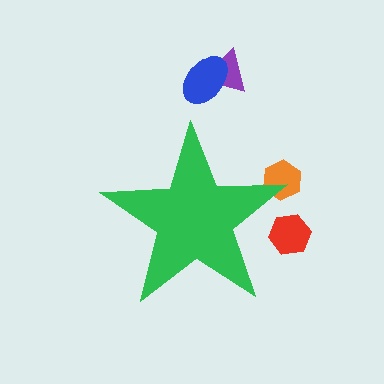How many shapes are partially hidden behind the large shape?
2 shapes are partially hidden.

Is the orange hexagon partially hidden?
Yes, the orange hexagon is partially hidden behind the green star.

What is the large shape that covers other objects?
A green star.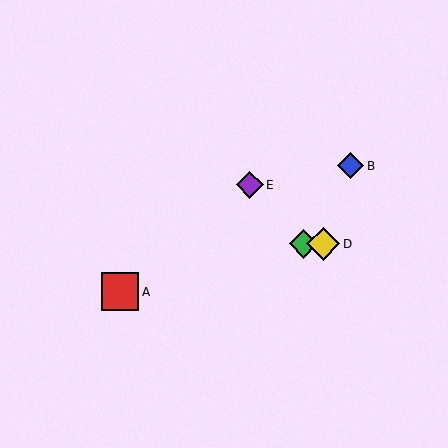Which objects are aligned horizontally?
Objects C, D are aligned horizontally.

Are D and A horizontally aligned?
No, D is at y≈244 and A is at y≈292.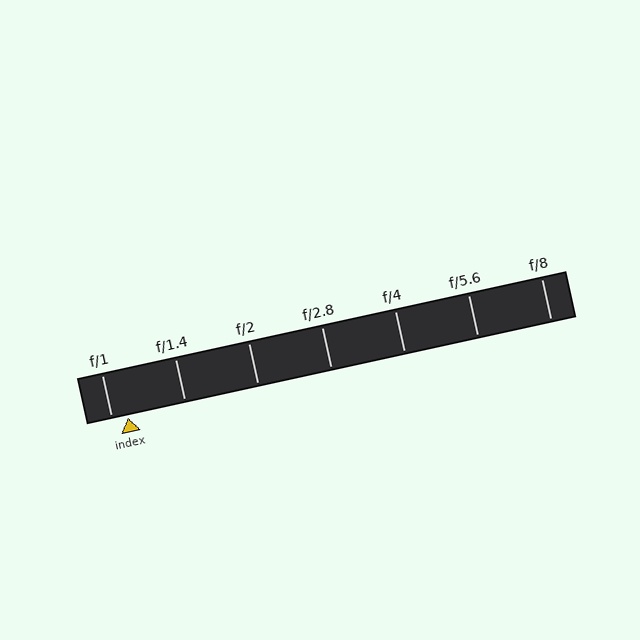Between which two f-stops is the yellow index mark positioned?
The index mark is between f/1 and f/1.4.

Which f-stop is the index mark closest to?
The index mark is closest to f/1.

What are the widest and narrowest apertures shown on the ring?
The widest aperture shown is f/1 and the narrowest is f/8.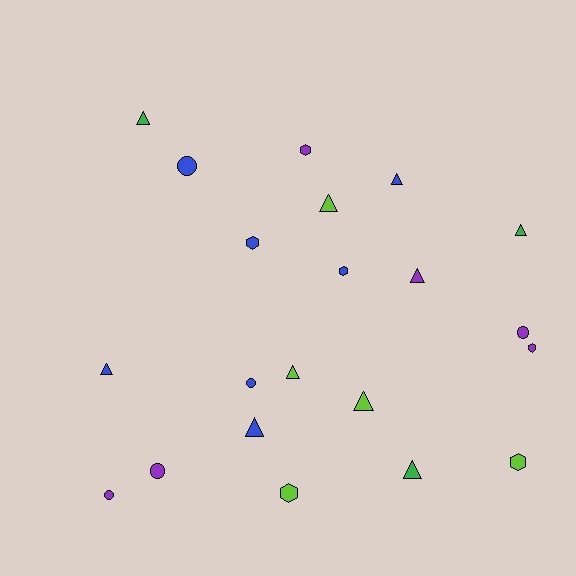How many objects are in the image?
There are 21 objects.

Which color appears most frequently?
Blue, with 7 objects.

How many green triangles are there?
There are 3 green triangles.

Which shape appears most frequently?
Triangle, with 10 objects.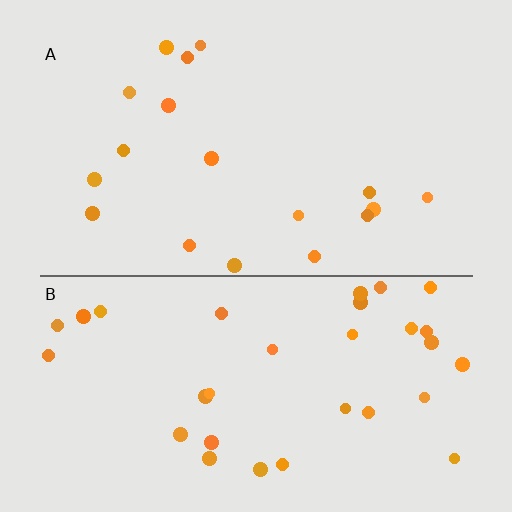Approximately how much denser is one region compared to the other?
Approximately 1.8× — region B over region A.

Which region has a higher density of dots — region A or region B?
B (the bottom).